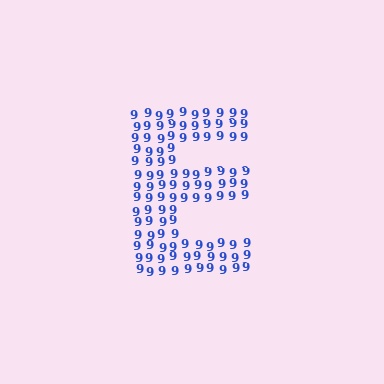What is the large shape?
The large shape is the letter E.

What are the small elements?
The small elements are digit 9's.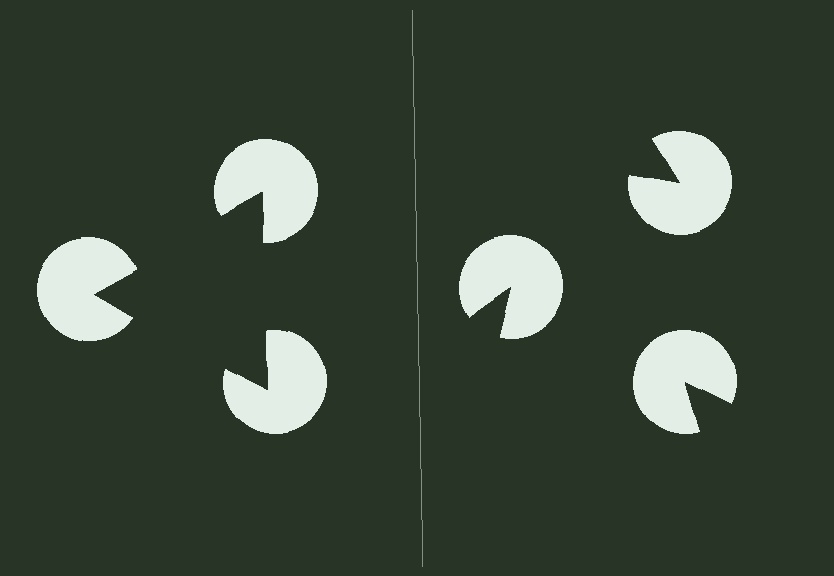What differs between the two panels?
The pac-man discs are positioned identically on both sides; only the wedge orientations differ. On the left they align to a triangle; on the right they are misaligned.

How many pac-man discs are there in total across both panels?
6 — 3 on each side.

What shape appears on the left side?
An illusory triangle.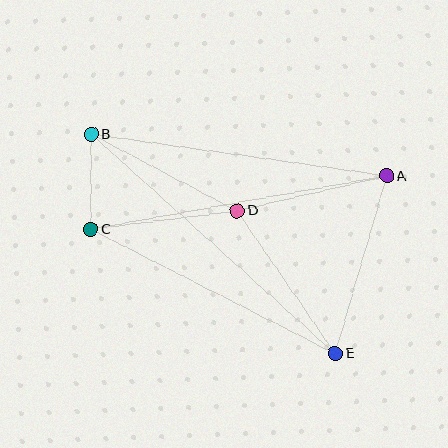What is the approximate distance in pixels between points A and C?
The distance between A and C is approximately 300 pixels.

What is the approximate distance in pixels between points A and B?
The distance between A and B is approximately 298 pixels.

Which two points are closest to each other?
Points B and C are closest to each other.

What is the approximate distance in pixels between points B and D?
The distance between B and D is approximately 165 pixels.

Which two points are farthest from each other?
Points B and E are farthest from each other.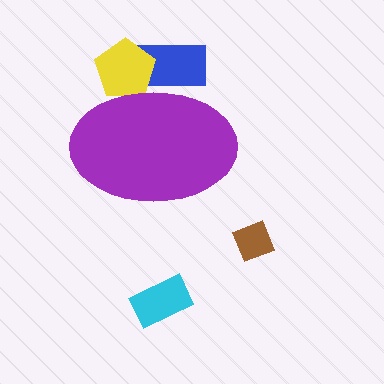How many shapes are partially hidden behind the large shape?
2 shapes are partially hidden.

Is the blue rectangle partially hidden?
Yes, the blue rectangle is partially hidden behind the purple ellipse.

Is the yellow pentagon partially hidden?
Yes, the yellow pentagon is partially hidden behind the purple ellipse.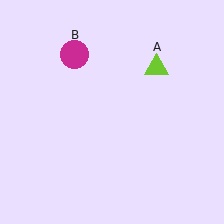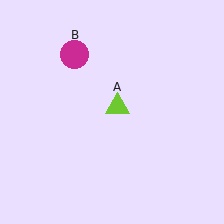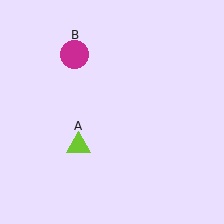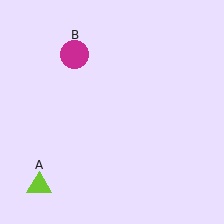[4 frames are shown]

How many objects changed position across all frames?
1 object changed position: lime triangle (object A).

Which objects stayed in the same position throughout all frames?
Magenta circle (object B) remained stationary.